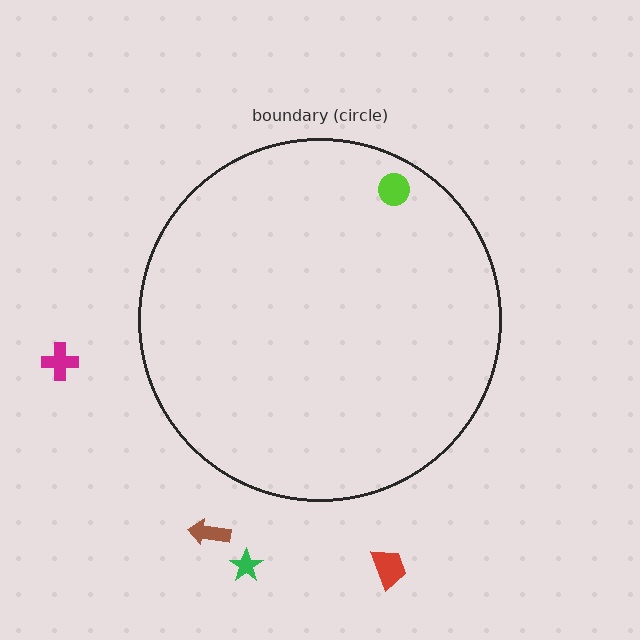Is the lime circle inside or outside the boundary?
Inside.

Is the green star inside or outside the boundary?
Outside.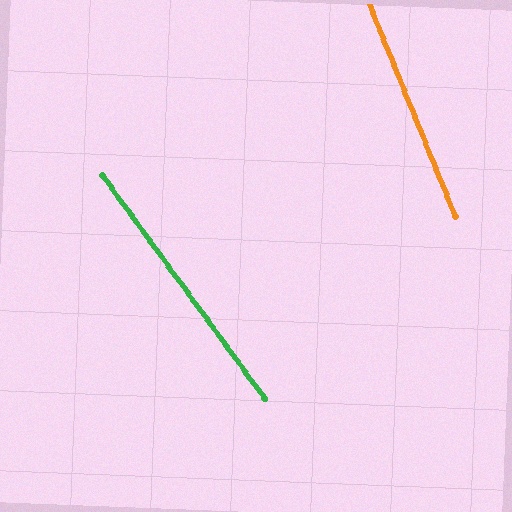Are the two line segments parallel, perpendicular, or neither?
Neither parallel nor perpendicular — they differ by about 14°.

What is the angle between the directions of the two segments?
Approximately 14 degrees.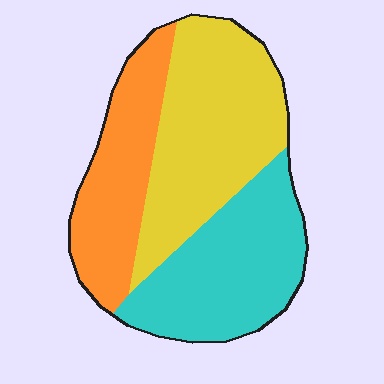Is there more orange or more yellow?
Yellow.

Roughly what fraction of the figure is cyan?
Cyan covers about 35% of the figure.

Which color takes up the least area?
Orange, at roughly 25%.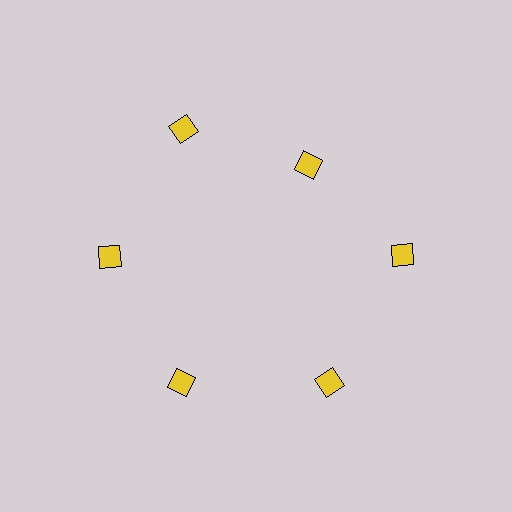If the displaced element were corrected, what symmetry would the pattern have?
It would have 6-fold rotational symmetry — the pattern would map onto itself every 60 degrees.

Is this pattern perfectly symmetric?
No. The 6 yellow diamonds are arranged in a ring, but one element near the 1 o'clock position is pulled inward toward the center, breaking the 6-fold rotational symmetry.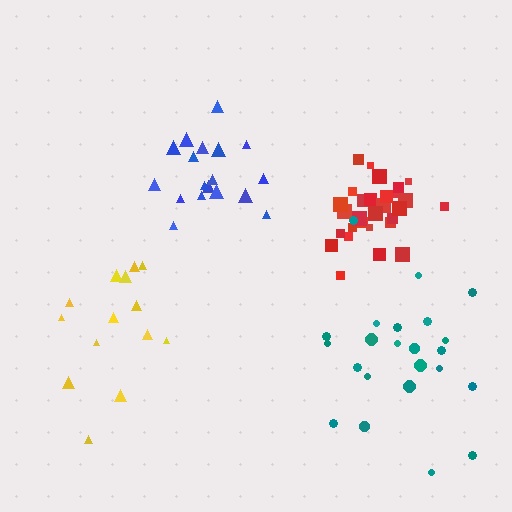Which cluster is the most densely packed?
Red.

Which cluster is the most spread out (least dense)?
Teal.